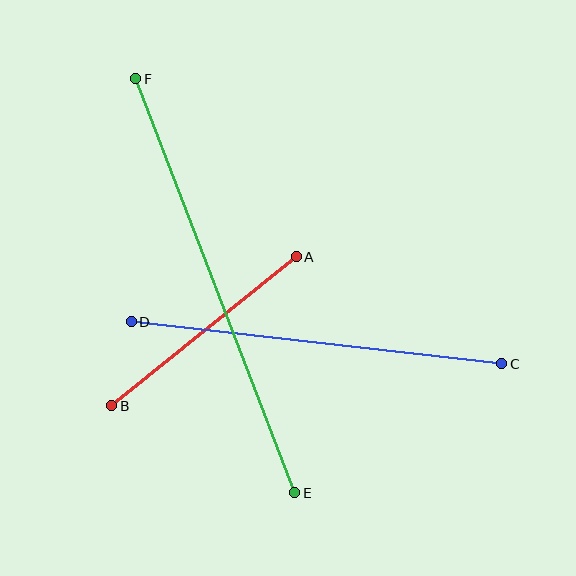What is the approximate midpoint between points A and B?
The midpoint is at approximately (204, 331) pixels.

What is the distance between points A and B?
The distance is approximately 237 pixels.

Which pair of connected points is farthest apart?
Points E and F are farthest apart.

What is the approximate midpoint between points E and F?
The midpoint is at approximately (215, 286) pixels.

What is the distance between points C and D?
The distance is approximately 373 pixels.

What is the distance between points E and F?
The distance is approximately 443 pixels.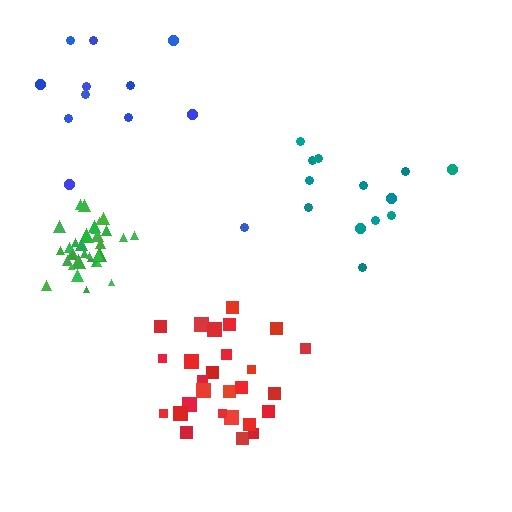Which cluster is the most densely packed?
Green.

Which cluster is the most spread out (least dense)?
Blue.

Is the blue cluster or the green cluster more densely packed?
Green.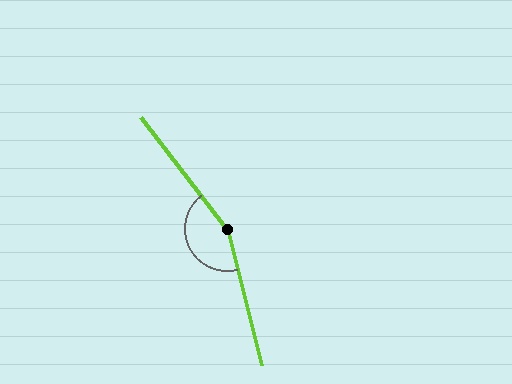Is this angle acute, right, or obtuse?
It is obtuse.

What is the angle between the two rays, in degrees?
Approximately 157 degrees.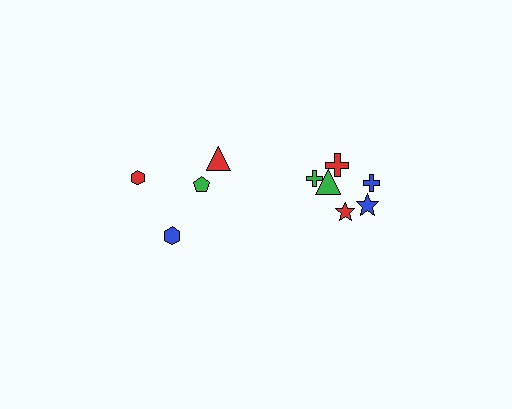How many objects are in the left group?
There are 4 objects.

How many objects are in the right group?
There are 6 objects.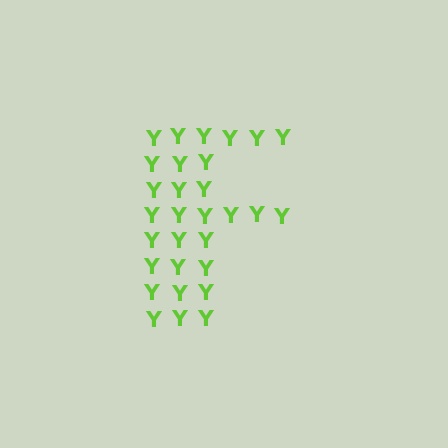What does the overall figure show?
The overall figure shows the letter F.